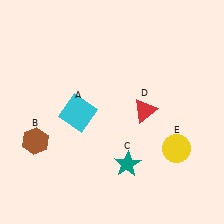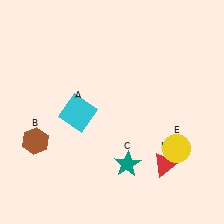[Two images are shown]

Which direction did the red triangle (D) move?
The red triangle (D) moved down.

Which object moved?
The red triangle (D) moved down.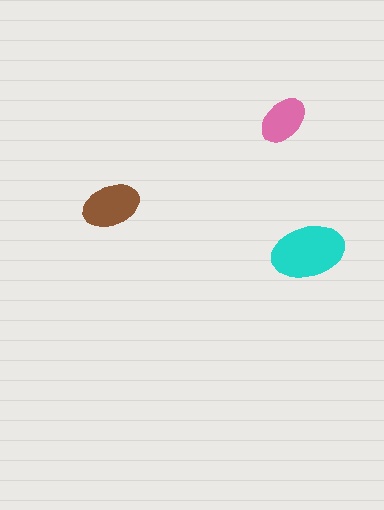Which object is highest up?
The pink ellipse is topmost.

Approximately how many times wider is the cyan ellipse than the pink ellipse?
About 1.5 times wider.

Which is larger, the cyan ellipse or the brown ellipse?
The cyan one.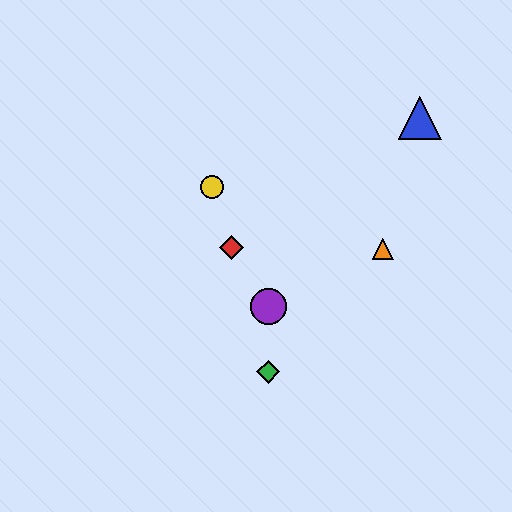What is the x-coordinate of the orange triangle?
The orange triangle is at x≈383.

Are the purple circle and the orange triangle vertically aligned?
No, the purple circle is at x≈268 and the orange triangle is at x≈383.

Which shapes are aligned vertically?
The green diamond, the purple circle are aligned vertically.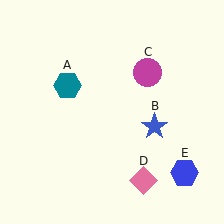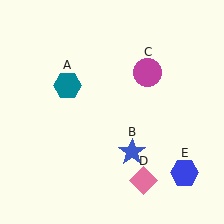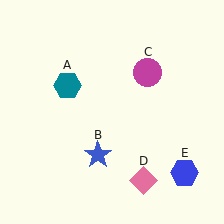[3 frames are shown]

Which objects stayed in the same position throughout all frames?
Teal hexagon (object A) and magenta circle (object C) and pink diamond (object D) and blue hexagon (object E) remained stationary.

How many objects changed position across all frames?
1 object changed position: blue star (object B).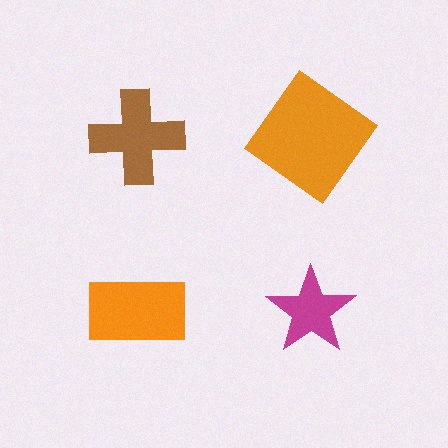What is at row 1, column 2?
An orange diamond.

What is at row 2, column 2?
A magenta star.